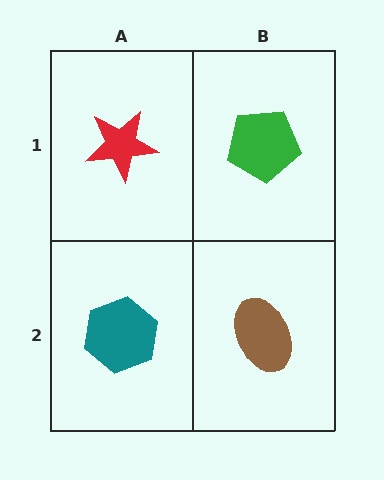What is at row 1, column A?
A red star.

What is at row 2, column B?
A brown ellipse.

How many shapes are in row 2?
2 shapes.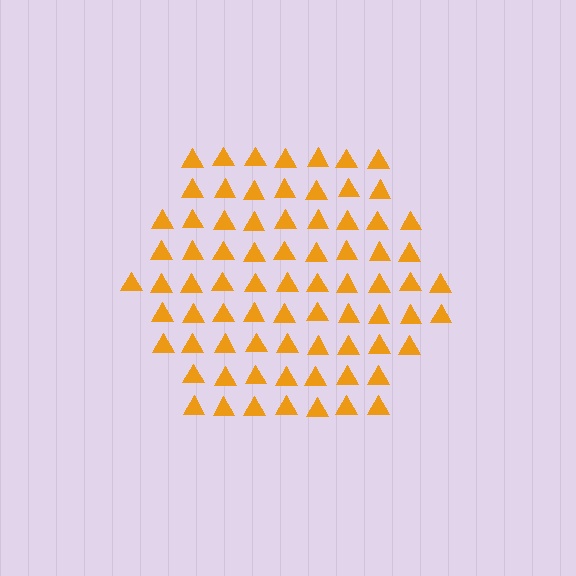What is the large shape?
The large shape is a hexagon.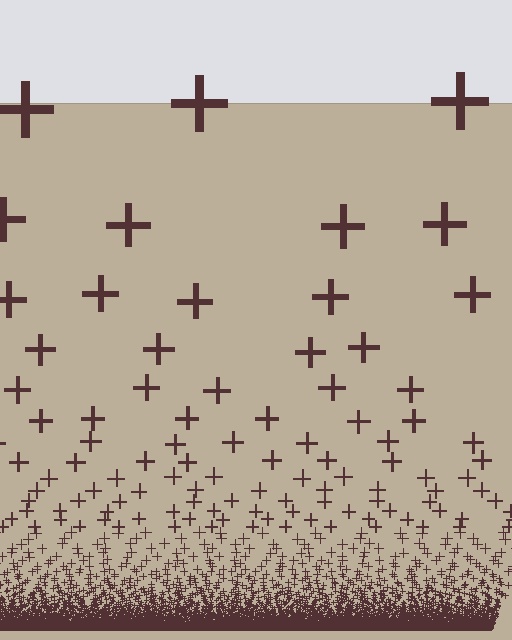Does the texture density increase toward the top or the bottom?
Density increases toward the bottom.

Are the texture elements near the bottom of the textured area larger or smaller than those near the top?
Smaller. The gradient is inverted — elements near the bottom are smaller and denser.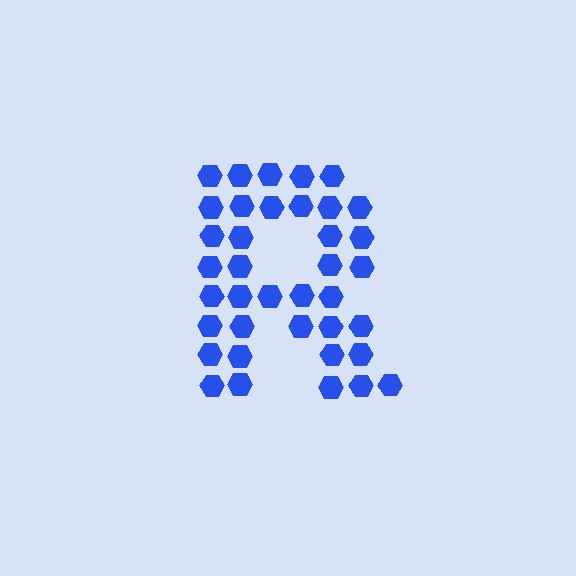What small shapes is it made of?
It is made of small hexagons.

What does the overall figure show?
The overall figure shows the letter R.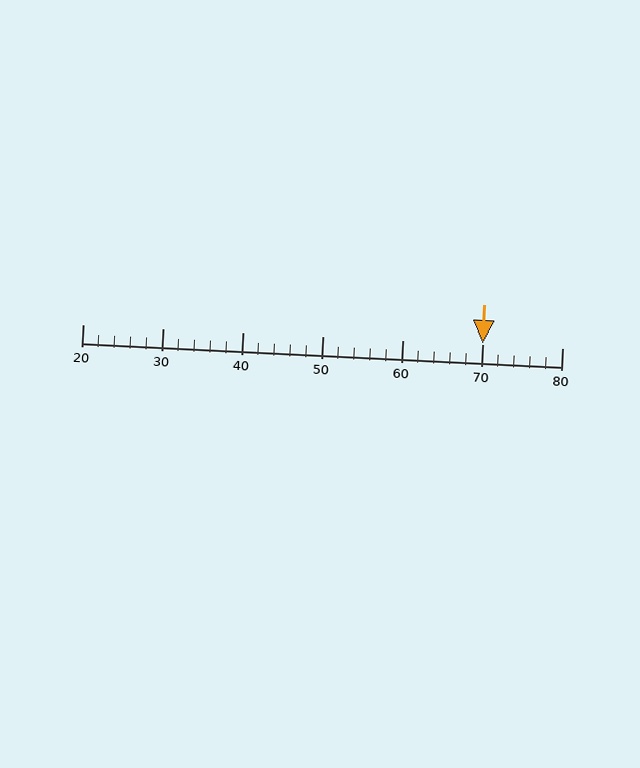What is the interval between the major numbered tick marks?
The major tick marks are spaced 10 units apart.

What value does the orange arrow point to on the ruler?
The orange arrow points to approximately 70.